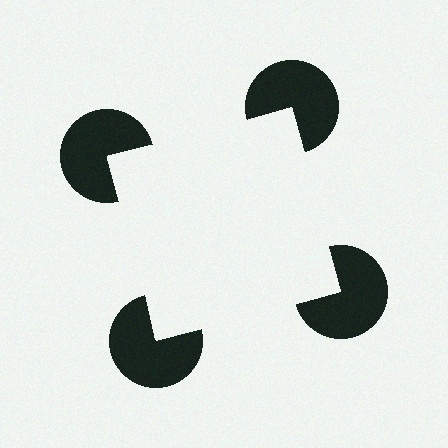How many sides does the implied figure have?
4 sides.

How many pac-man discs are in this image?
There are 4 — one at each vertex of the illusory square.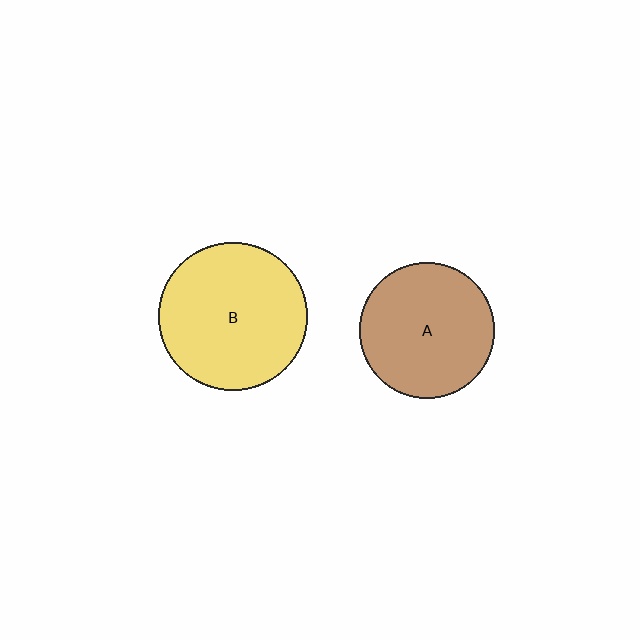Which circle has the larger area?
Circle B (yellow).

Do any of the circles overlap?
No, none of the circles overlap.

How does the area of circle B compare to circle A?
Approximately 1.2 times.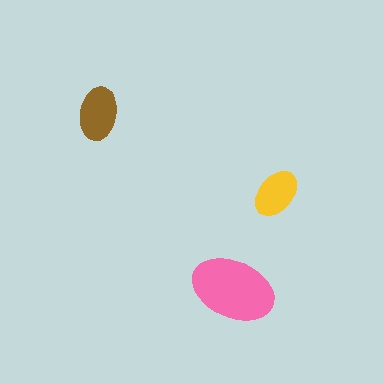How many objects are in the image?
There are 3 objects in the image.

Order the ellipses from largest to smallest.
the pink one, the brown one, the yellow one.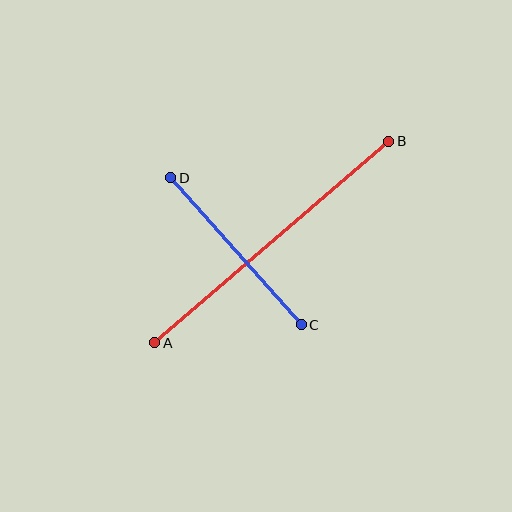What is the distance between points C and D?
The distance is approximately 197 pixels.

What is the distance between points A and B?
The distance is approximately 309 pixels.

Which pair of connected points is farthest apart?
Points A and B are farthest apart.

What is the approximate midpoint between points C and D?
The midpoint is at approximately (236, 251) pixels.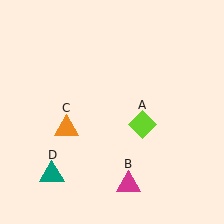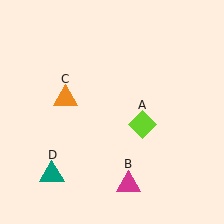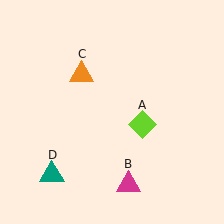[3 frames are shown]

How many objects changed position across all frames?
1 object changed position: orange triangle (object C).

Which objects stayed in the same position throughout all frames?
Lime diamond (object A) and magenta triangle (object B) and teal triangle (object D) remained stationary.